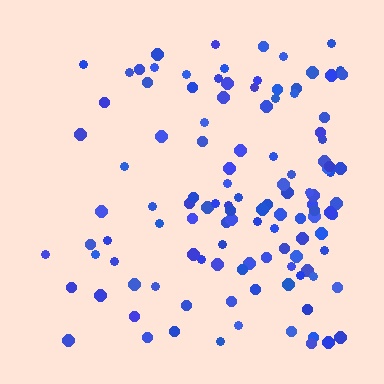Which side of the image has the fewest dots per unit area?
The left.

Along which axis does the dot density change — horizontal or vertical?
Horizontal.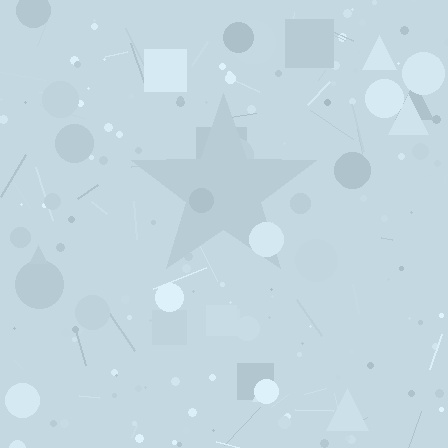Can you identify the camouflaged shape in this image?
The camouflaged shape is a star.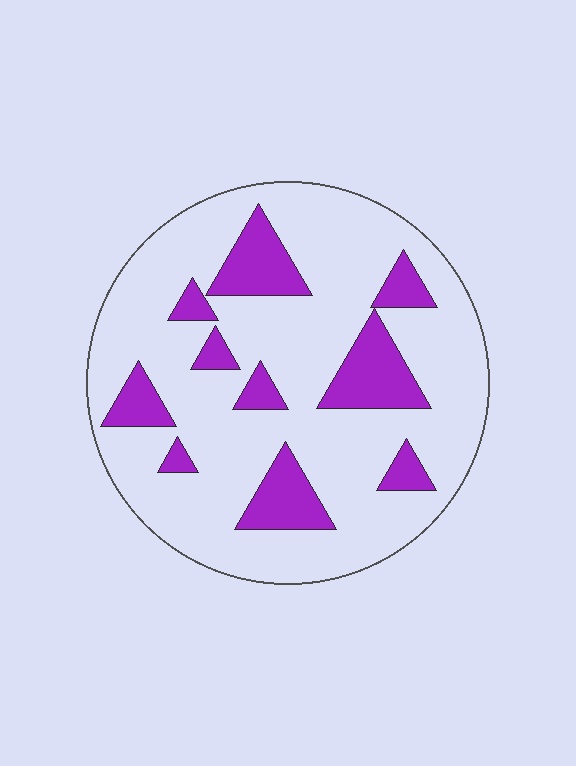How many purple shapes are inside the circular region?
10.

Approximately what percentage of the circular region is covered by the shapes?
Approximately 20%.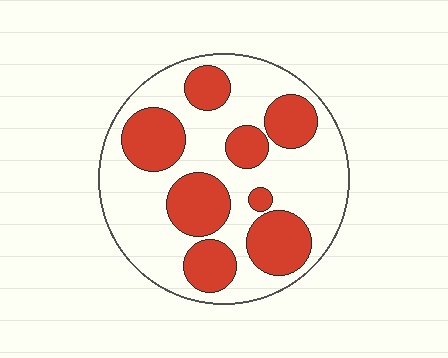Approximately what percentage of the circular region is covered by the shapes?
Approximately 35%.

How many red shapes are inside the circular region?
8.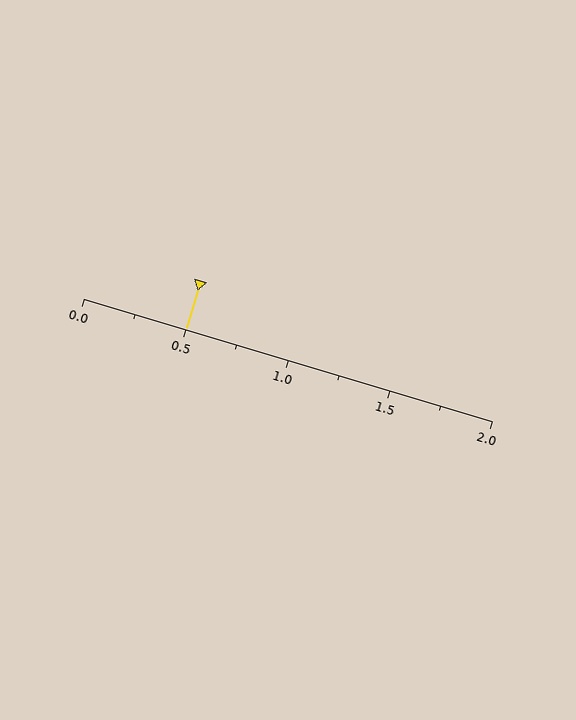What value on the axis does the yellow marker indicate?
The marker indicates approximately 0.5.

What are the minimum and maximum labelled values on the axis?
The axis runs from 0.0 to 2.0.